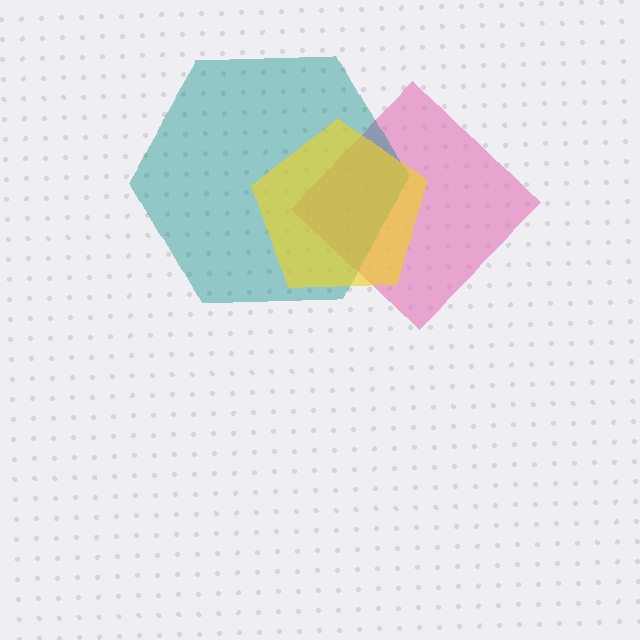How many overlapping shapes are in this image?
There are 3 overlapping shapes in the image.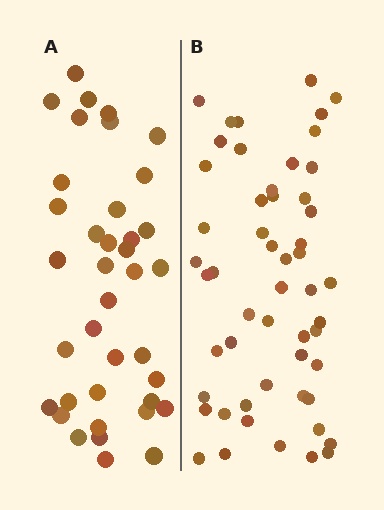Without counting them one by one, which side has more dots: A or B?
Region B (the right region) has more dots.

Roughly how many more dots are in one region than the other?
Region B has approximately 15 more dots than region A.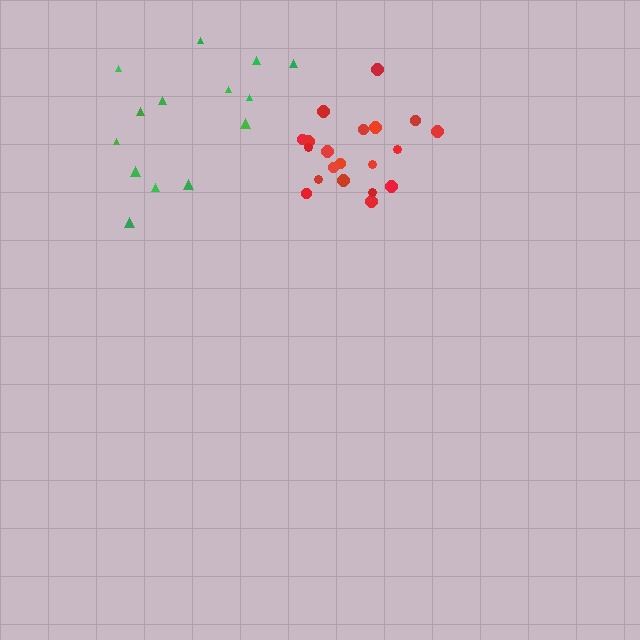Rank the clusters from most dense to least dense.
red, green.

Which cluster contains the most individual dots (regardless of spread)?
Red (20).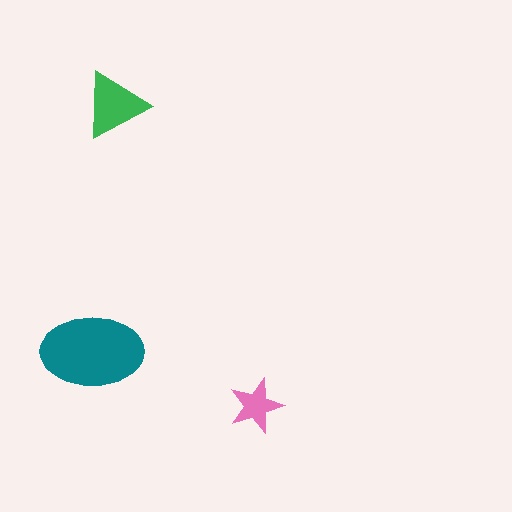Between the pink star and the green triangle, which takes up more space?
The green triangle.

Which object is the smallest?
The pink star.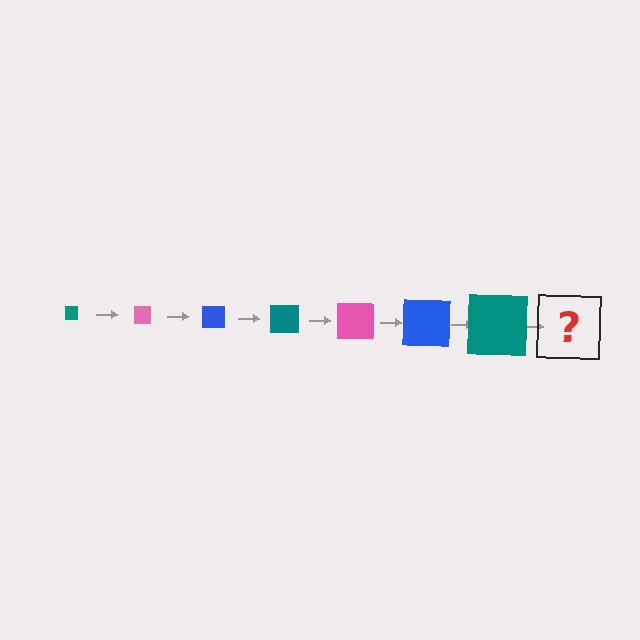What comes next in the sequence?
The next element should be a pink square, larger than the previous one.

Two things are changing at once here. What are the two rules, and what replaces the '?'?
The two rules are that the square grows larger each step and the color cycles through teal, pink, and blue. The '?' should be a pink square, larger than the previous one.